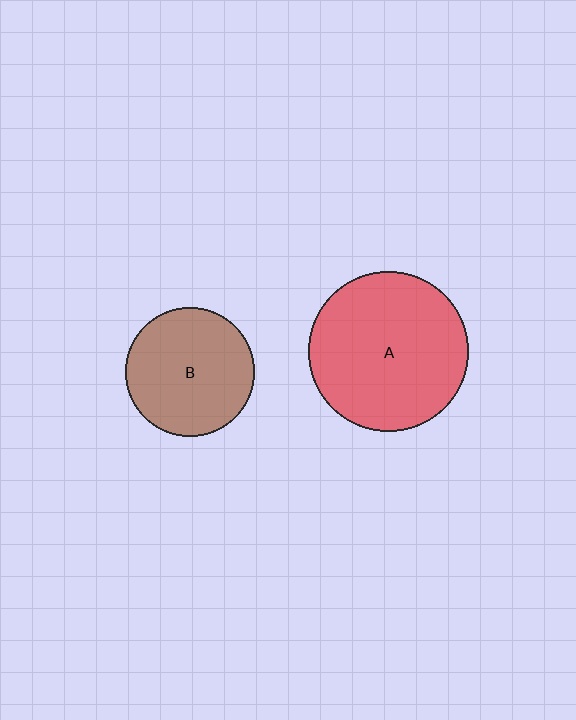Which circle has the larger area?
Circle A (red).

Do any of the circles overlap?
No, none of the circles overlap.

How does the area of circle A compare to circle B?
Approximately 1.5 times.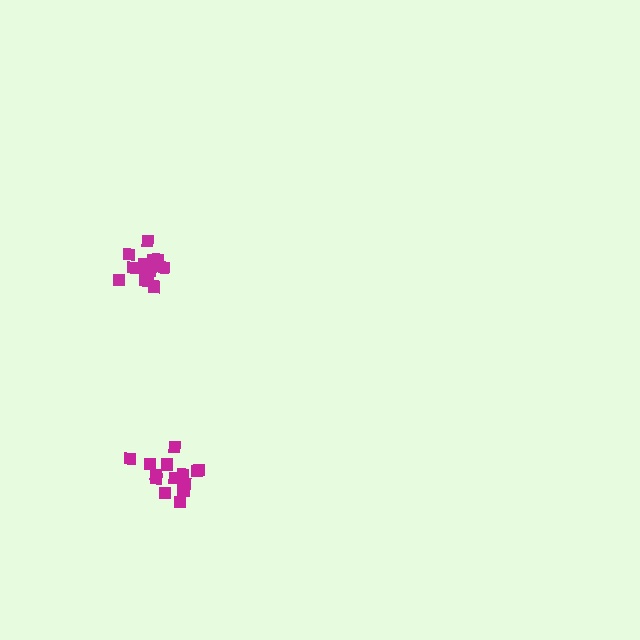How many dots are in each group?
Group 1: 16 dots, Group 2: 15 dots (31 total).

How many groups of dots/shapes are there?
There are 2 groups.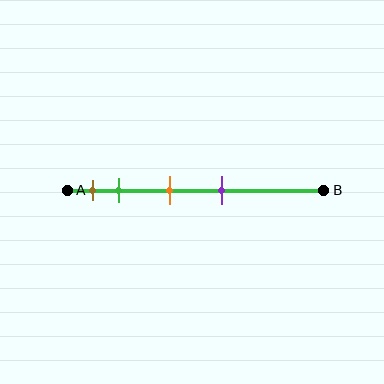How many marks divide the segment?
There are 4 marks dividing the segment.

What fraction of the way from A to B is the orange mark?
The orange mark is approximately 40% (0.4) of the way from A to B.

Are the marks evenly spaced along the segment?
No, the marks are not evenly spaced.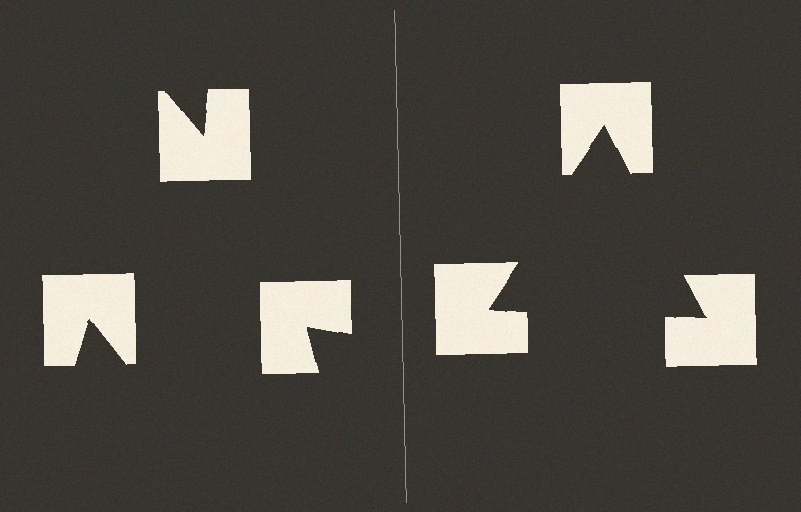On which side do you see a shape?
An illusory triangle appears on the right side. On the left side the wedge cuts are rotated, so no coherent shape forms.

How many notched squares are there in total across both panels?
6 — 3 on each side.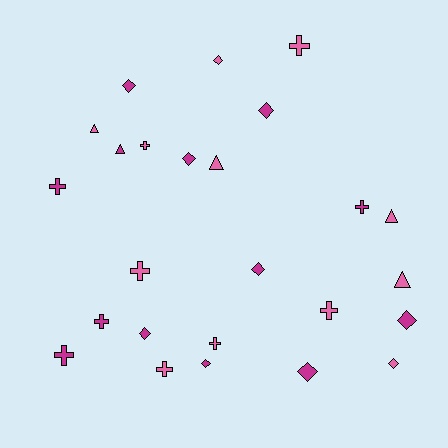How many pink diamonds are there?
There are 2 pink diamonds.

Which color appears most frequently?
Magenta, with 13 objects.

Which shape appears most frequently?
Diamond, with 10 objects.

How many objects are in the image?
There are 25 objects.